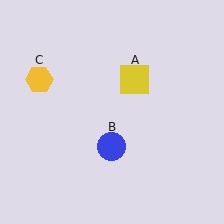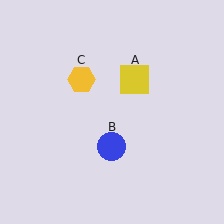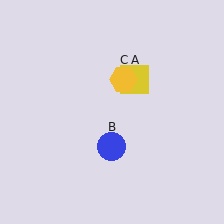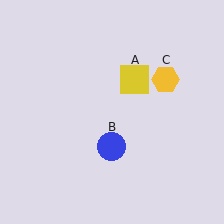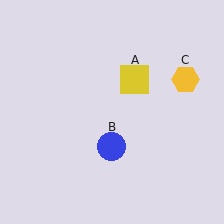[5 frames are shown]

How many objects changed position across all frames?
1 object changed position: yellow hexagon (object C).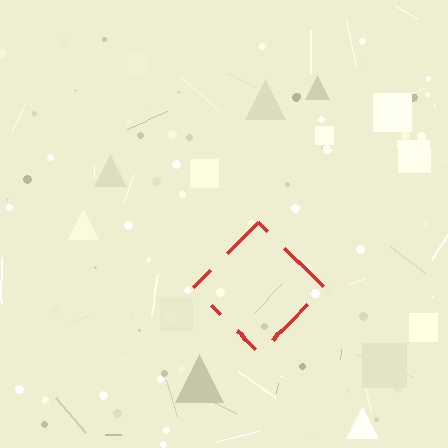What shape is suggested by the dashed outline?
The dashed outline suggests a diamond.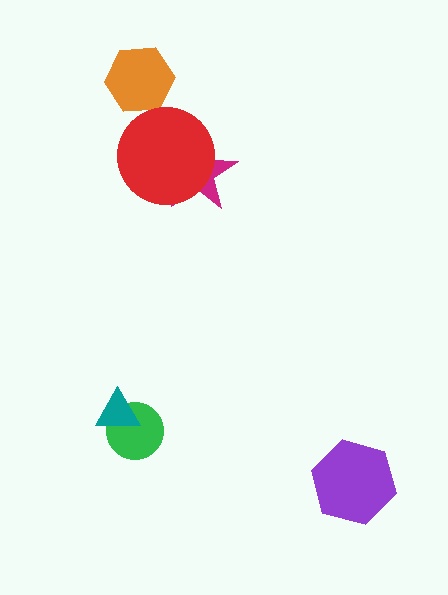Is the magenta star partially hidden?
Yes, it is partially covered by another shape.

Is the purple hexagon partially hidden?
No, no other shape covers it.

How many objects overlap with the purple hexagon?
0 objects overlap with the purple hexagon.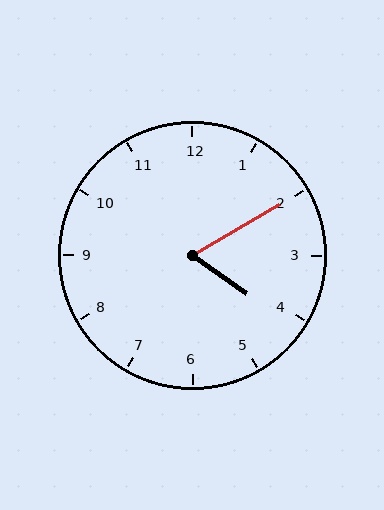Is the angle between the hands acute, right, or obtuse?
It is acute.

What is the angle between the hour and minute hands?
Approximately 65 degrees.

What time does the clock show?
4:10.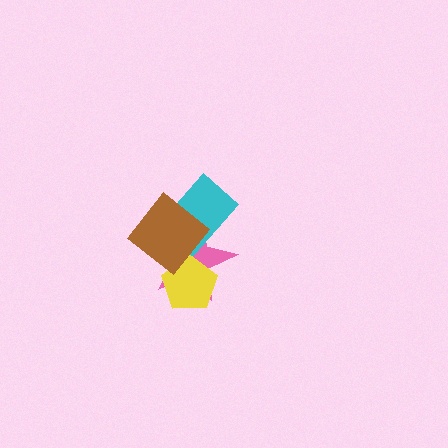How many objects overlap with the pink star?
3 objects overlap with the pink star.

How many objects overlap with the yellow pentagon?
1 object overlaps with the yellow pentagon.